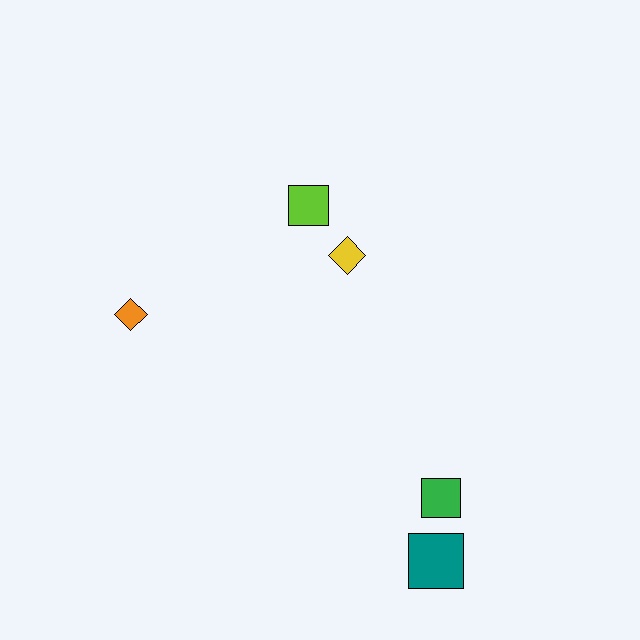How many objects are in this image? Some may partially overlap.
There are 5 objects.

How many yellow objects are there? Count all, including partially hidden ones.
There is 1 yellow object.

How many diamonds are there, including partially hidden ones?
There are 2 diamonds.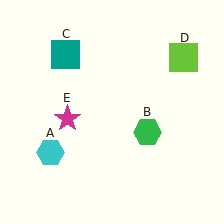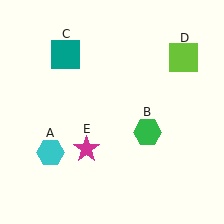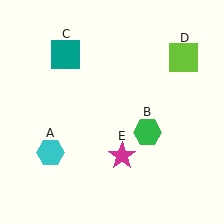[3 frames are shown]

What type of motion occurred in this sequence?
The magenta star (object E) rotated counterclockwise around the center of the scene.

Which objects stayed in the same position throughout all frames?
Cyan hexagon (object A) and green hexagon (object B) and teal square (object C) and lime square (object D) remained stationary.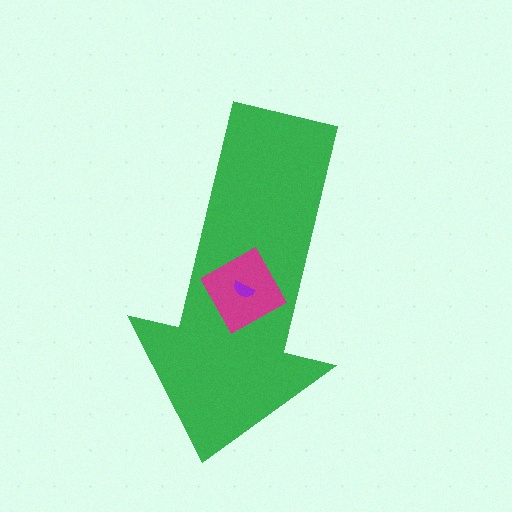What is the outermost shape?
The green arrow.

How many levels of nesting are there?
3.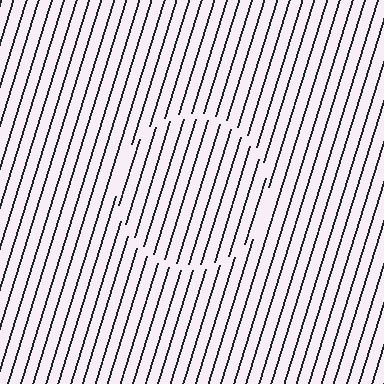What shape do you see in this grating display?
An illusory circle. The interior of the shape contains the same grating, shifted by half a period — the contour is defined by the phase discontinuity where line-ends from the inner and outer gratings abut.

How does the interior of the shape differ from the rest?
The interior of the shape contains the same grating, shifted by half a period — the contour is defined by the phase discontinuity where line-ends from the inner and outer gratings abut.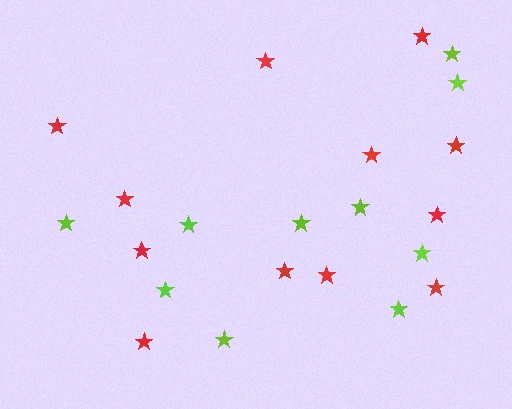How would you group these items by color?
There are 2 groups: one group of lime stars (10) and one group of red stars (12).